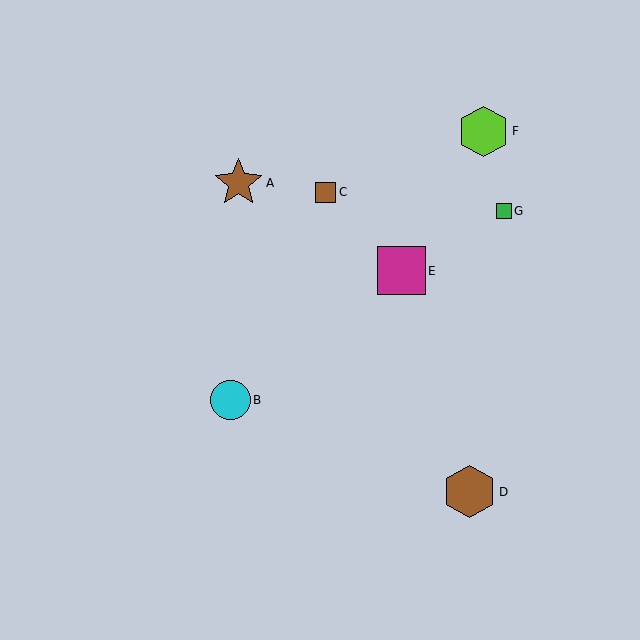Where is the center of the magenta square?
The center of the magenta square is at (402, 271).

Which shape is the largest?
The brown hexagon (labeled D) is the largest.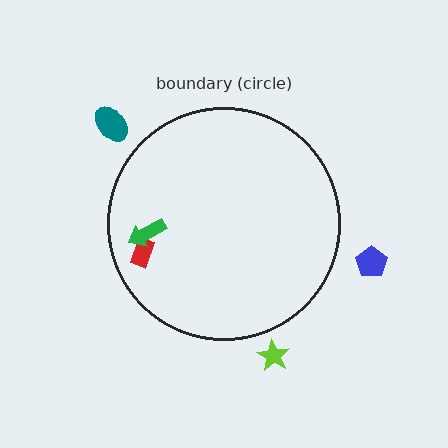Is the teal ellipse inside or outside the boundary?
Outside.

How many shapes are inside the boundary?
2 inside, 3 outside.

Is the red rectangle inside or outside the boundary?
Inside.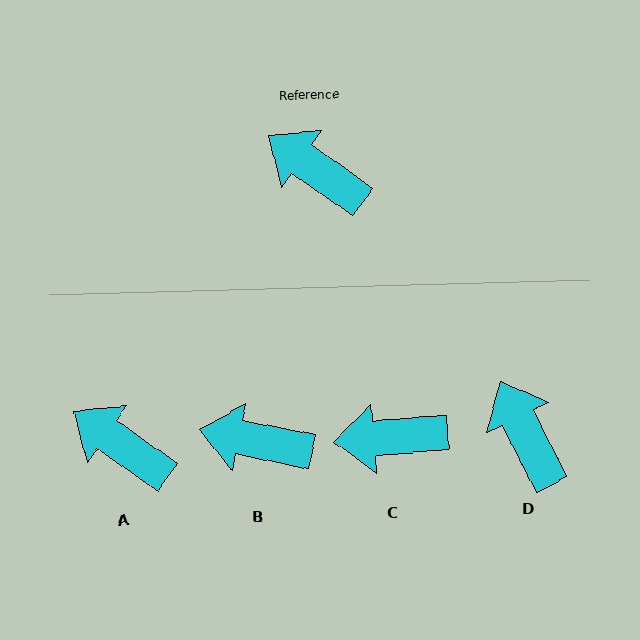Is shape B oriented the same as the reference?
No, it is off by about 24 degrees.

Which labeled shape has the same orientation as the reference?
A.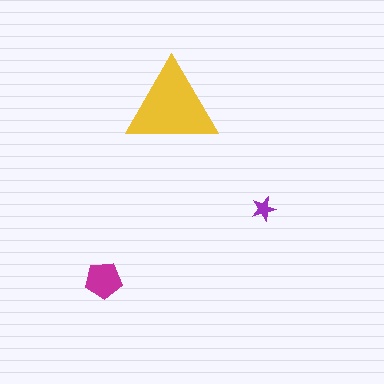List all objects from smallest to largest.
The purple star, the magenta pentagon, the yellow triangle.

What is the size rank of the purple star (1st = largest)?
3rd.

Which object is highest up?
The yellow triangle is topmost.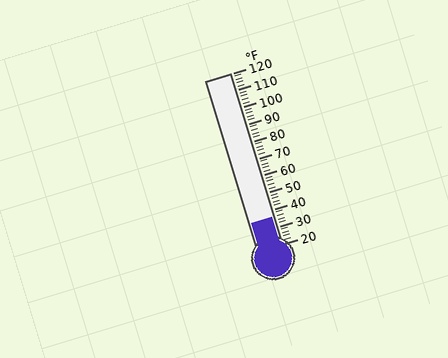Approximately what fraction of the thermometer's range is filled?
The thermometer is filled to approximately 15% of its range.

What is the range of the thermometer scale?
The thermometer scale ranges from 20°F to 120°F.